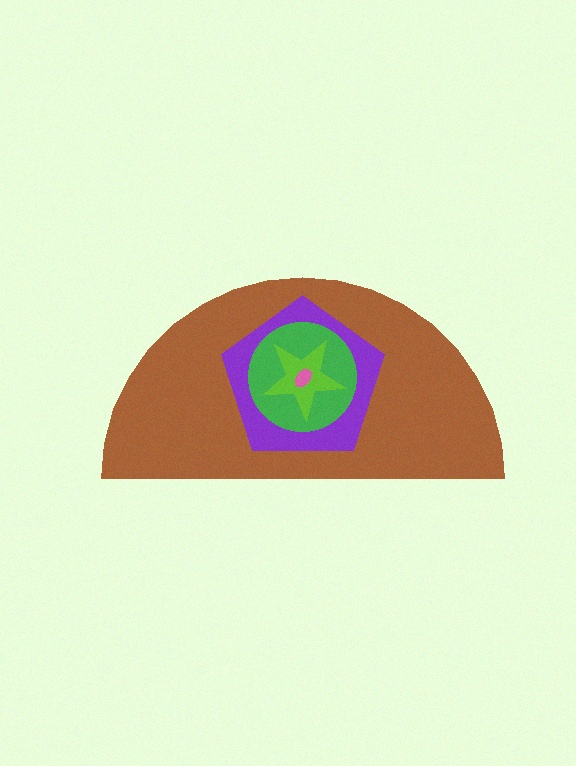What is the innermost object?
The pink ellipse.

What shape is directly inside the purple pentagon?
The green circle.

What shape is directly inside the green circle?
The lime star.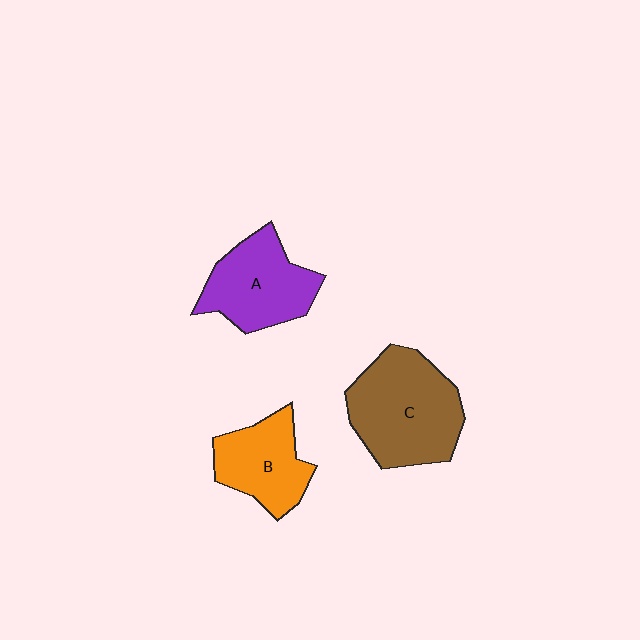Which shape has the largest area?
Shape C (brown).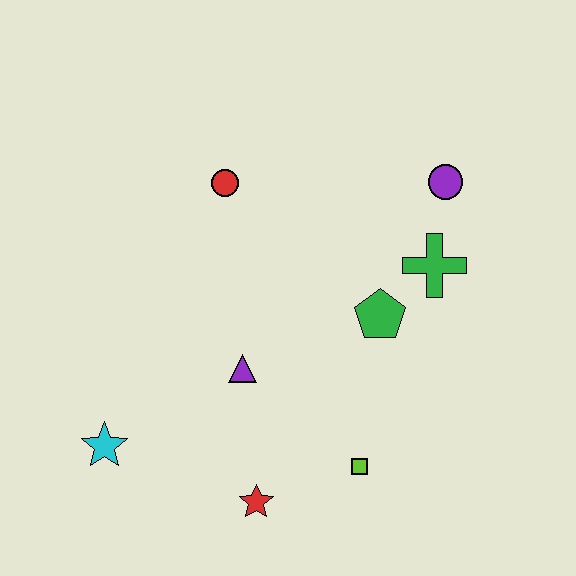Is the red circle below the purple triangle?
No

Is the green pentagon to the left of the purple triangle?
No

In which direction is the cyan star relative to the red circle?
The cyan star is below the red circle.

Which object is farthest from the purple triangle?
The purple circle is farthest from the purple triangle.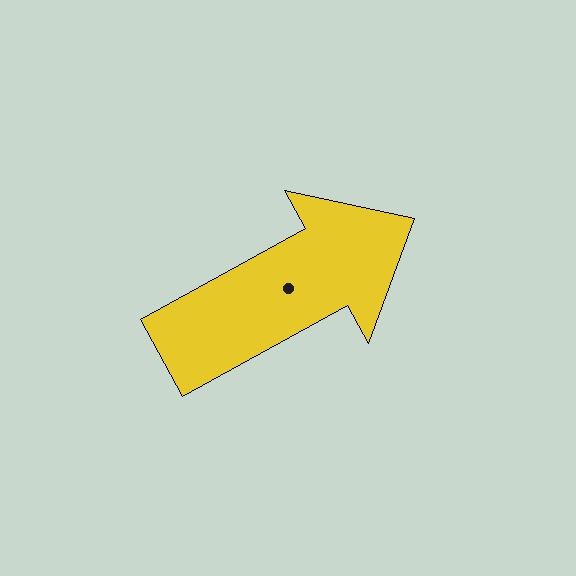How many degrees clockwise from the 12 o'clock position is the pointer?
Approximately 61 degrees.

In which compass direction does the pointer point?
Northeast.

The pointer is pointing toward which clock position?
Roughly 2 o'clock.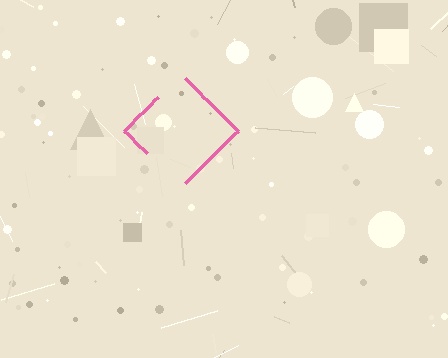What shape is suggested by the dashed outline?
The dashed outline suggests a diamond.